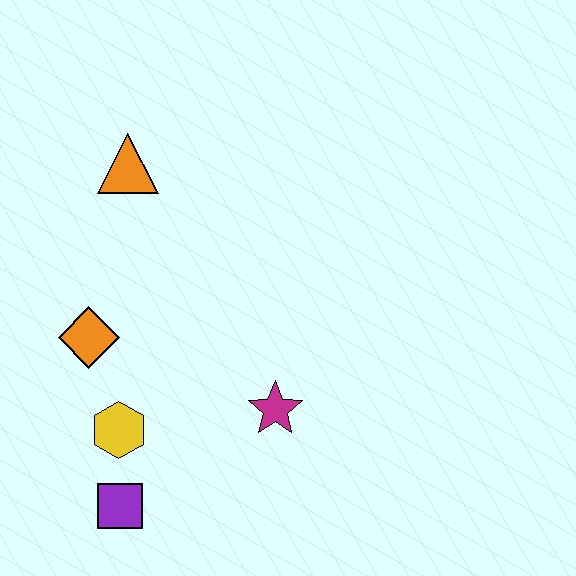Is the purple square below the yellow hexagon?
Yes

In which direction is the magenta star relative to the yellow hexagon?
The magenta star is to the right of the yellow hexagon.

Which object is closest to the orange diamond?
The yellow hexagon is closest to the orange diamond.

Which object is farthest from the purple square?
The orange triangle is farthest from the purple square.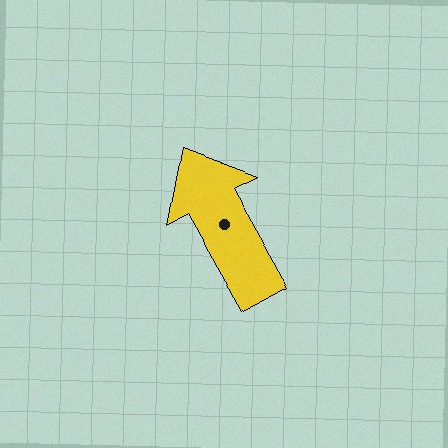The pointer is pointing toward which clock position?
Roughly 11 o'clock.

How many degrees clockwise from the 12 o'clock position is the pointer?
Approximately 331 degrees.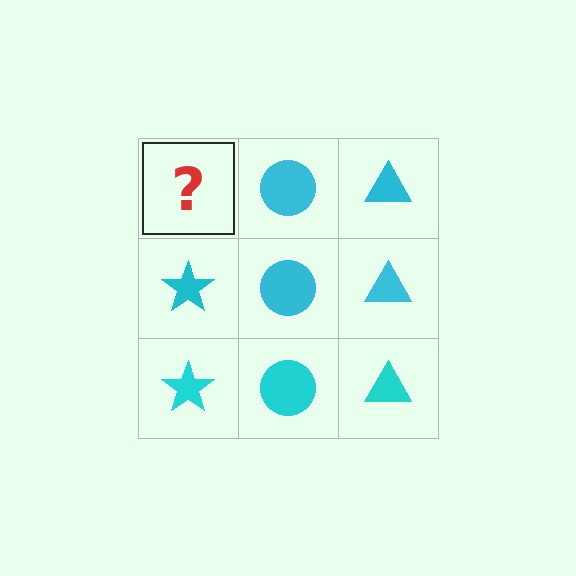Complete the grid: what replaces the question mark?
The question mark should be replaced with a cyan star.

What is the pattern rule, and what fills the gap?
The rule is that each column has a consistent shape. The gap should be filled with a cyan star.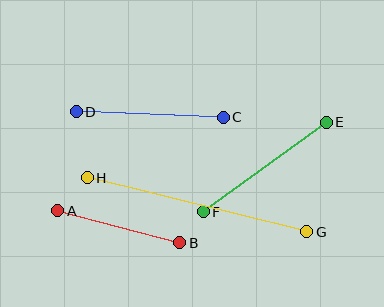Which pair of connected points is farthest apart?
Points G and H are farthest apart.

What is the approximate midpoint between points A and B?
The midpoint is at approximately (119, 227) pixels.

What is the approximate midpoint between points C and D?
The midpoint is at approximately (150, 115) pixels.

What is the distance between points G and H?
The distance is approximately 226 pixels.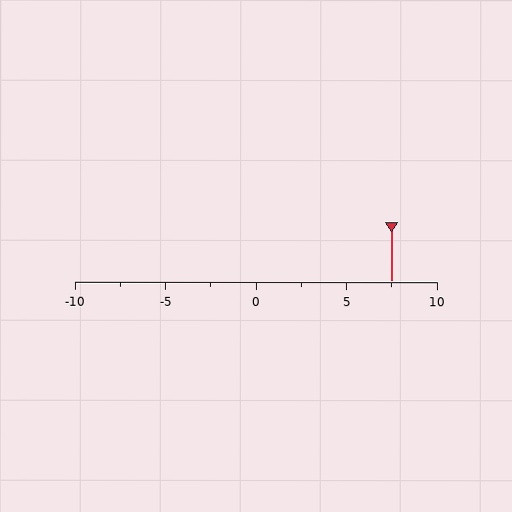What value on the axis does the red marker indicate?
The marker indicates approximately 7.5.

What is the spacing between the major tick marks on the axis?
The major ticks are spaced 5 apart.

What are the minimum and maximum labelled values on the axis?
The axis runs from -10 to 10.